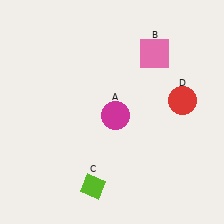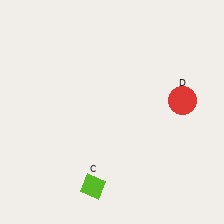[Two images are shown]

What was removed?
The magenta circle (A), the pink square (B) were removed in Image 2.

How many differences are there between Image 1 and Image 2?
There are 2 differences between the two images.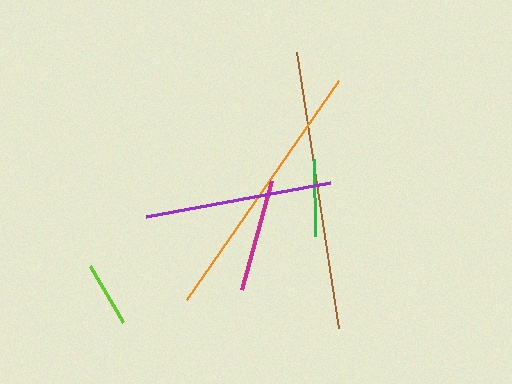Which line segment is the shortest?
The lime line is the shortest at approximately 65 pixels.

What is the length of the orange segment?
The orange segment is approximately 267 pixels long.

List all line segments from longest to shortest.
From longest to shortest: brown, orange, purple, magenta, green, lime.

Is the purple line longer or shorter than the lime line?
The purple line is longer than the lime line.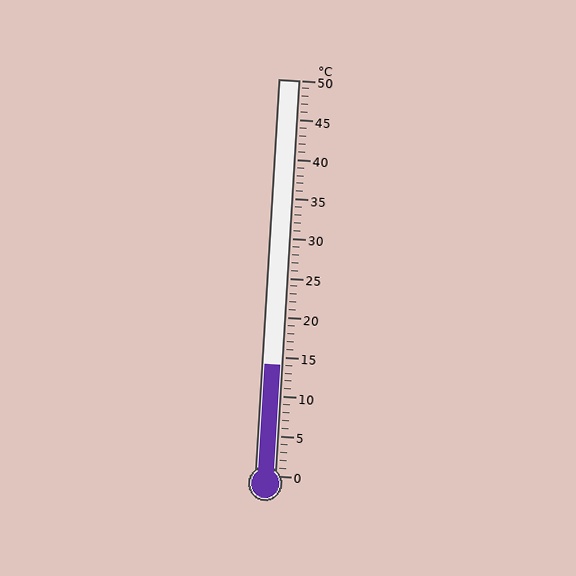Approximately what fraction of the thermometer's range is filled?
The thermometer is filled to approximately 30% of its range.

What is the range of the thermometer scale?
The thermometer scale ranges from 0°C to 50°C.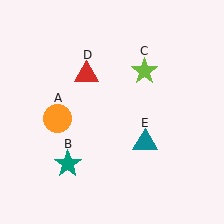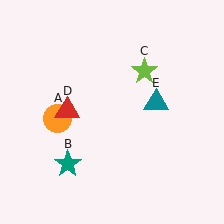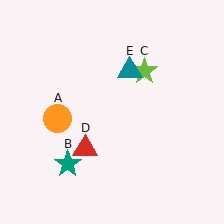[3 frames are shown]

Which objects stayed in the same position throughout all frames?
Orange circle (object A) and teal star (object B) and lime star (object C) remained stationary.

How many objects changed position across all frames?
2 objects changed position: red triangle (object D), teal triangle (object E).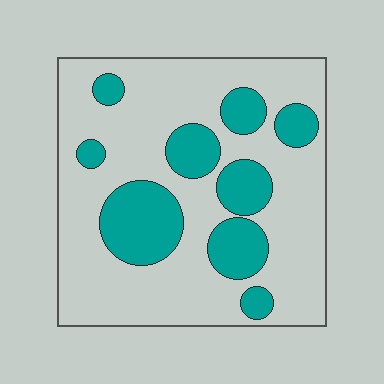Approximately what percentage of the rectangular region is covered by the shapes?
Approximately 25%.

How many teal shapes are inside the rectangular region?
9.